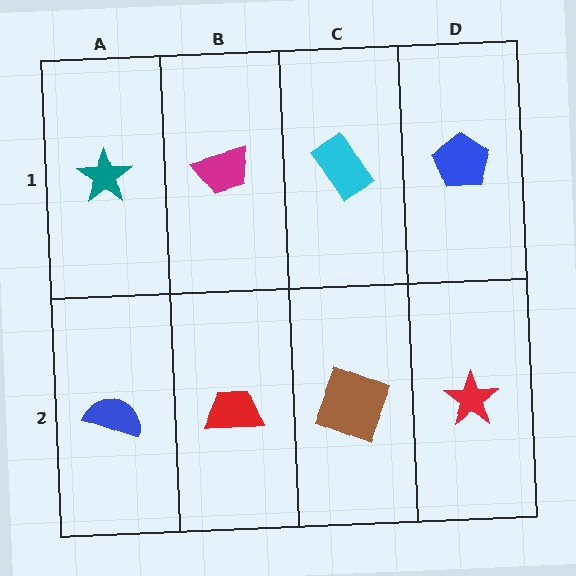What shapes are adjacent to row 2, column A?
A teal star (row 1, column A), a red trapezoid (row 2, column B).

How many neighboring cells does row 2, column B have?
3.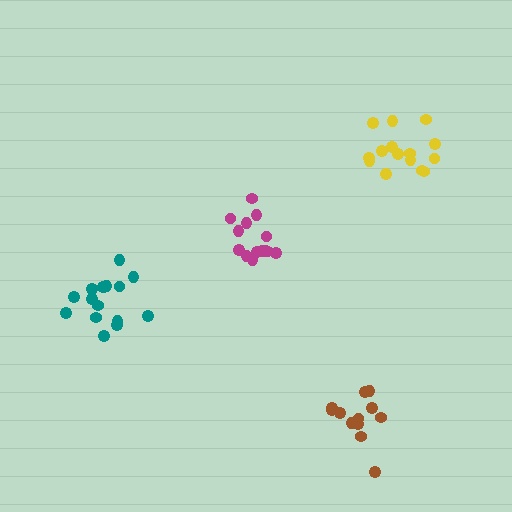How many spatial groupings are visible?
There are 4 spatial groupings.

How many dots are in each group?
Group 1: 16 dots, Group 2: 12 dots, Group 3: 14 dots, Group 4: 15 dots (57 total).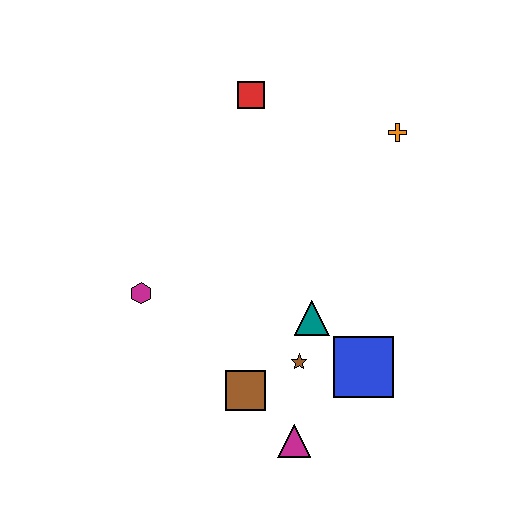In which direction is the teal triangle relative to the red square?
The teal triangle is below the red square.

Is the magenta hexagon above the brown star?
Yes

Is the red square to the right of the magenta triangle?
No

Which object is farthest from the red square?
The magenta triangle is farthest from the red square.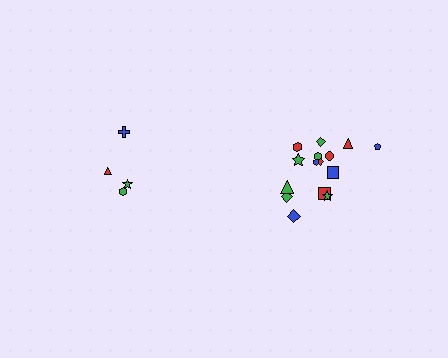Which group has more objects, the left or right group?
The right group.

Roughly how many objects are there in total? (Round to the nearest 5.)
Roughly 20 objects in total.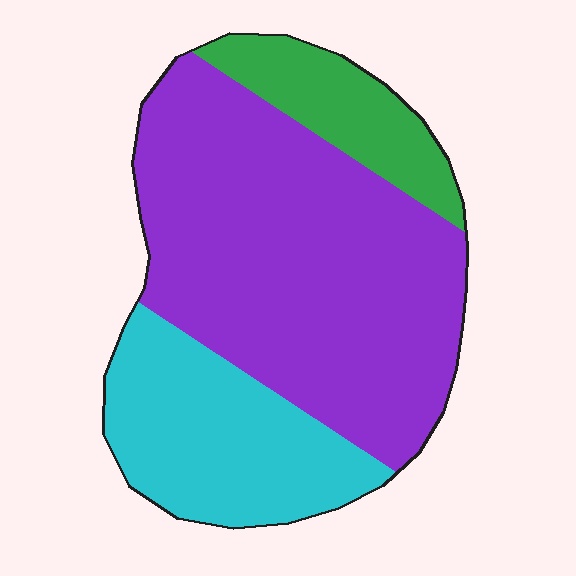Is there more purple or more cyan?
Purple.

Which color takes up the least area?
Green, at roughly 15%.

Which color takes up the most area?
Purple, at roughly 60%.